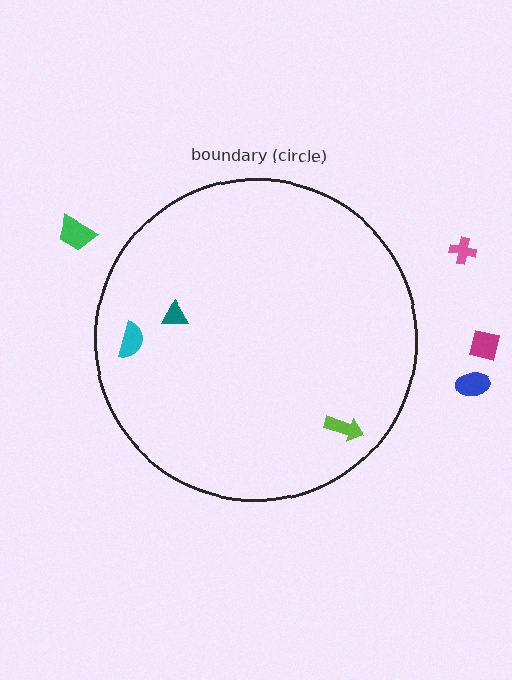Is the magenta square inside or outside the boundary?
Outside.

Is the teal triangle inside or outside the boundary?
Inside.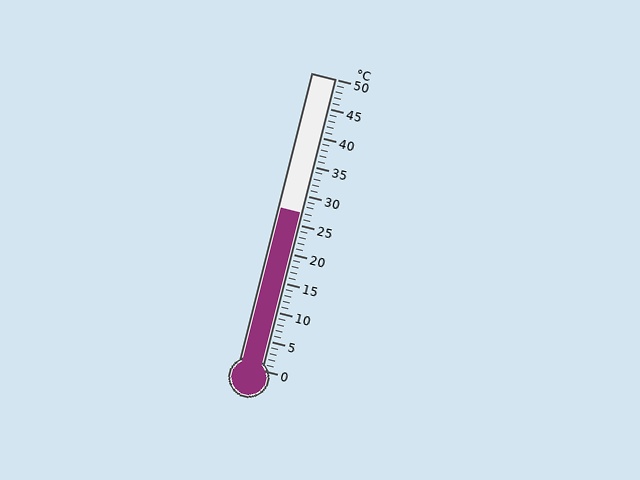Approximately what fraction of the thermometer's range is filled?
The thermometer is filled to approximately 55% of its range.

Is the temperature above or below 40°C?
The temperature is below 40°C.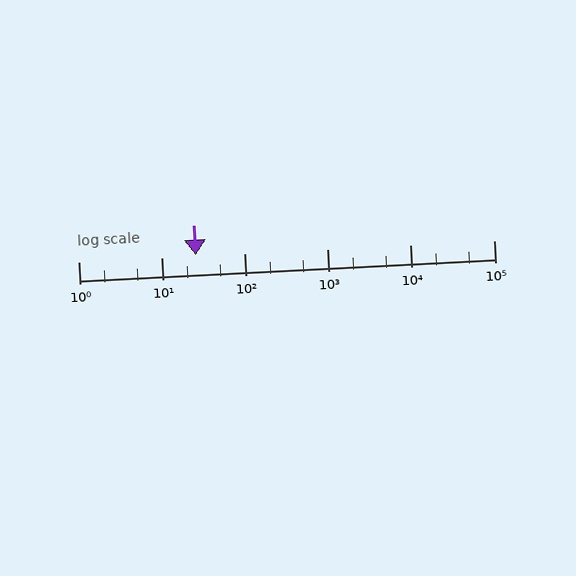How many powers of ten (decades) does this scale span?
The scale spans 5 decades, from 1 to 100000.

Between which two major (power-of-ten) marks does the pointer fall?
The pointer is between 10 and 100.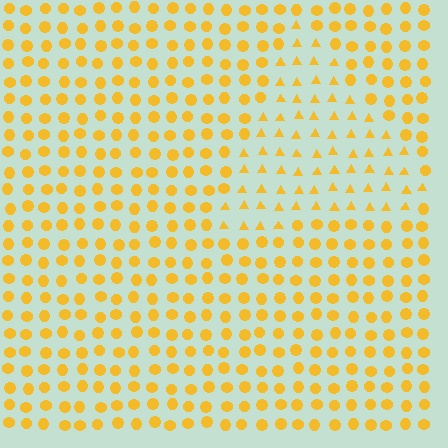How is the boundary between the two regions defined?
The boundary is defined by a change in element shape: triangles inside vs. circles outside. All elements share the same color and spacing.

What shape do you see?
I see a triangle.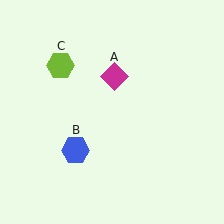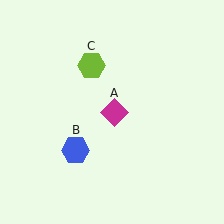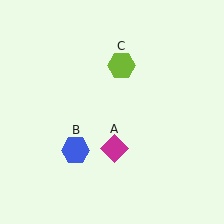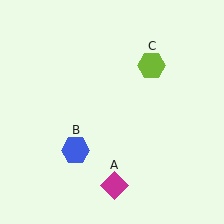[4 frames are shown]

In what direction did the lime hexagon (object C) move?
The lime hexagon (object C) moved right.